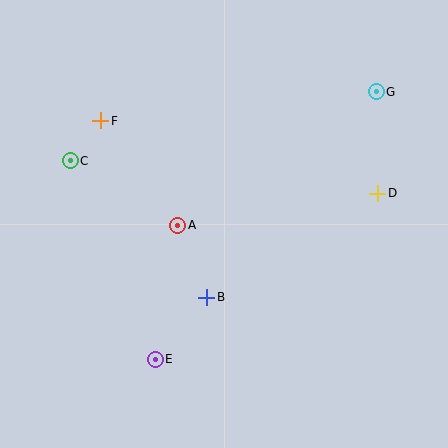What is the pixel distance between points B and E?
The distance between B and E is 80 pixels.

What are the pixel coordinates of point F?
Point F is at (101, 121).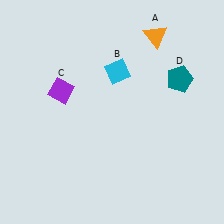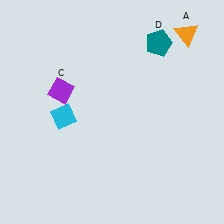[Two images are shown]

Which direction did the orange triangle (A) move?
The orange triangle (A) moved right.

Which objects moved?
The objects that moved are: the orange triangle (A), the cyan diamond (B), the teal pentagon (D).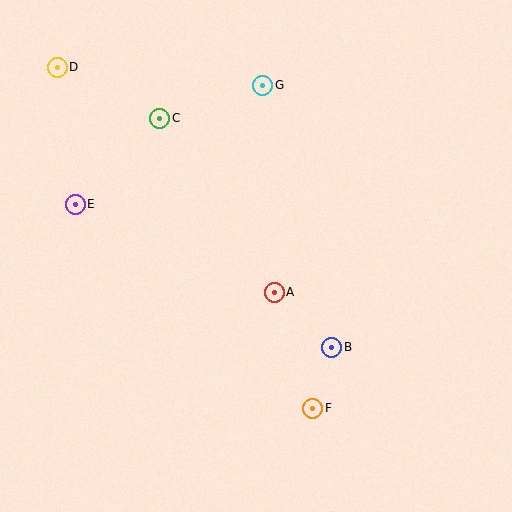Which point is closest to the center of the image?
Point A at (274, 292) is closest to the center.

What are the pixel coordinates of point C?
Point C is at (160, 118).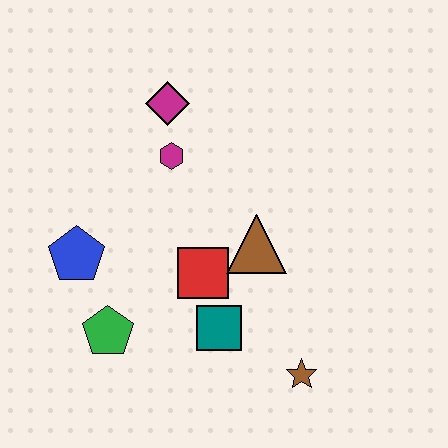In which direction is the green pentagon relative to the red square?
The green pentagon is to the left of the red square.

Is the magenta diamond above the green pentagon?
Yes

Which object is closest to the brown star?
The teal square is closest to the brown star.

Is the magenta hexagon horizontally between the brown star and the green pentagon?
Yes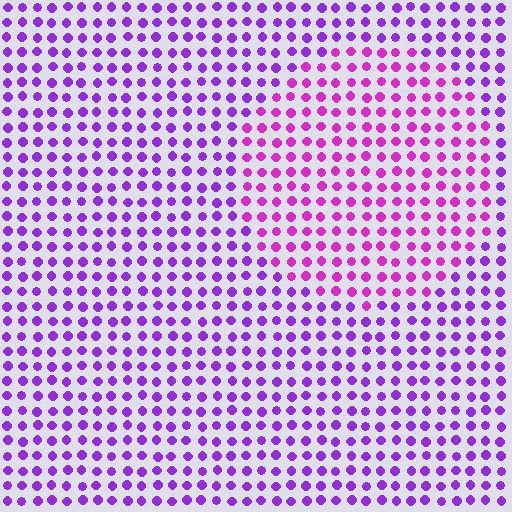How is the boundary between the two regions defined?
The boundary is defined purely by a slight shift in hue (about 30 degrees). Spacing, size, and orientation are identical on both sides.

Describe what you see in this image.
The image is filled with small purple elements in a uniform arrangement. A circle-shaped region is visible where the elements are tinted to a slightly different hue, forming a subtle color boundary.